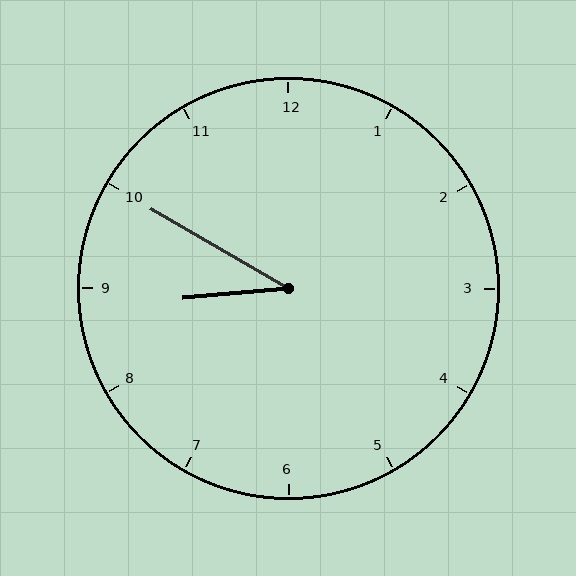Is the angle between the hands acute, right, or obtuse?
It is acute.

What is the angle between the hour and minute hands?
Approximately 35 degrees.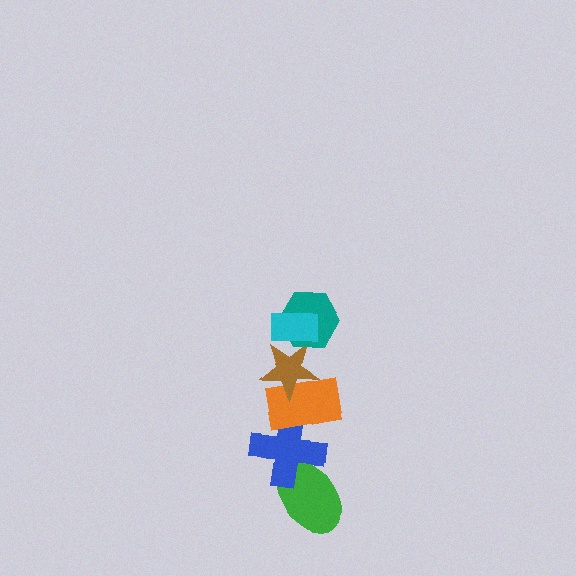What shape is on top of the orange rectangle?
The brown star is on top of the orange rectangle.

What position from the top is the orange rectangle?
The orange rectangle is 4th from the top.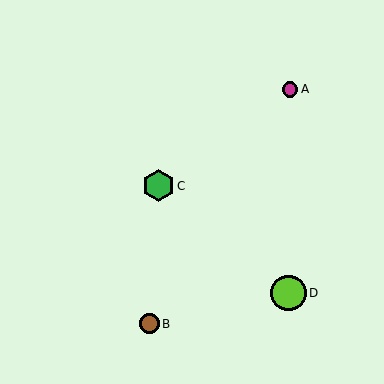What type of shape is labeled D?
Shape D is a lime circle.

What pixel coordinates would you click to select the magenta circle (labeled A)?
Click at (290, 89) to select the magenta circle A.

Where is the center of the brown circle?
The center of the brown circle is at (149, 324).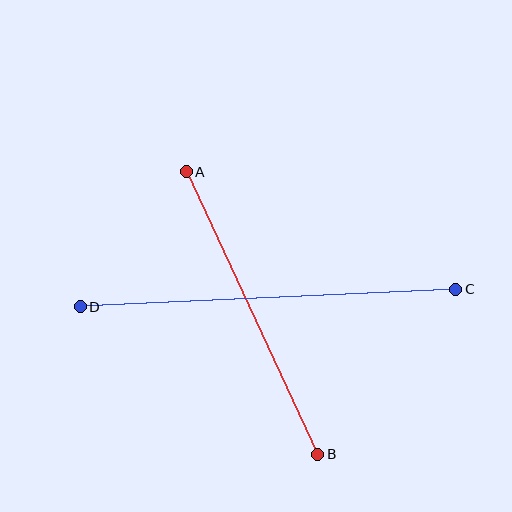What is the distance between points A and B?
The distance is approximately 312 pixels.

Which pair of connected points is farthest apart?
Points C and D are farthest apart.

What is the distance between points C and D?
The distance is approximately 376 pixels.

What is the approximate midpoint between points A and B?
The midpoint is at approximately (252, 313) pixels.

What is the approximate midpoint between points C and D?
The midpoint is at approximately (268, 298) pixels.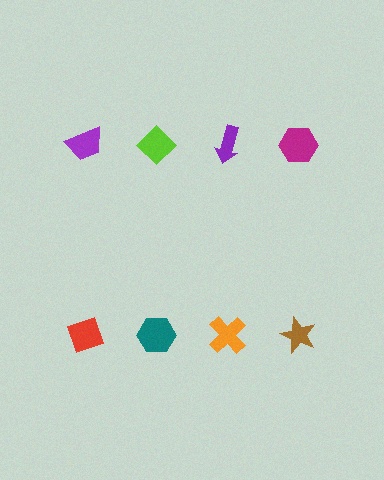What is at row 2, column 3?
An orange cross.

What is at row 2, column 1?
A red diamond.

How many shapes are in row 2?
4 shapes.